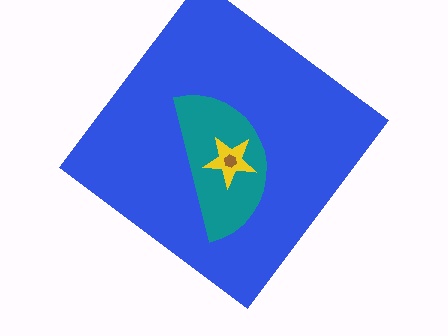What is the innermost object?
The brown hexagon.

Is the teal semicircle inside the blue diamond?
Yes.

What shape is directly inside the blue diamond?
The teal semicircle.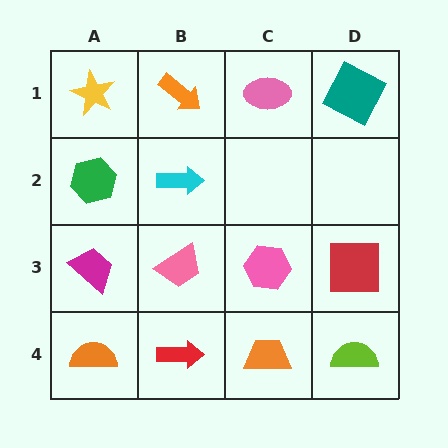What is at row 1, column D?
A teal square.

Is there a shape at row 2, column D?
No, that cell is empty.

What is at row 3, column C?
A pink hexagon.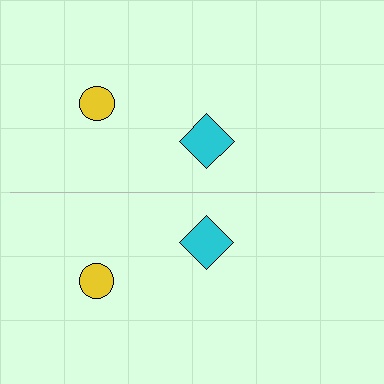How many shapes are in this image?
There are 4 shapes in this image.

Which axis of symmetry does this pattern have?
The pattern has a horizontal axis of symmetry running through the center of the image.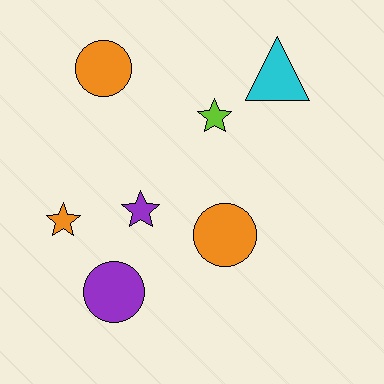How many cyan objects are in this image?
There is 1 cyan object.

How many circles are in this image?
There are 3 circles.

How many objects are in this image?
There are 7 objects.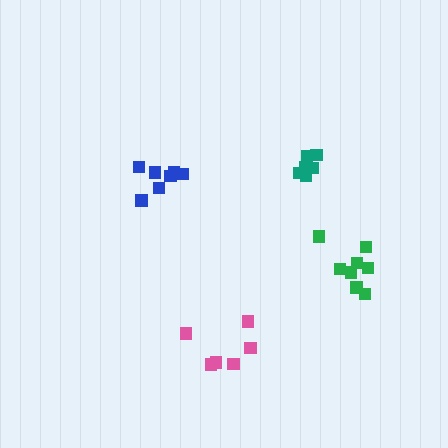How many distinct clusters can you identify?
There are 4 distinct clusters.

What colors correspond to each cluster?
The clusters are colored: blue, green, teal, pink.